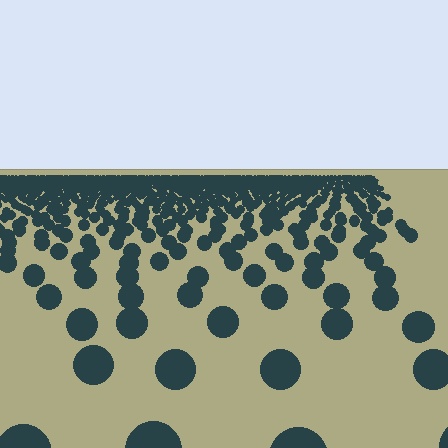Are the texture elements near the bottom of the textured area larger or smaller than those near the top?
Larger. Near the bottom, elements are closer to the viewer and appear at a bigger on-screen size.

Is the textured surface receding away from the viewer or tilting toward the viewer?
The surface is receding away from the viewer. Texture elements get smaller and denser toward the top.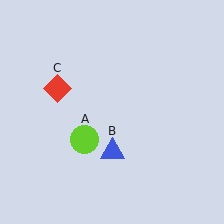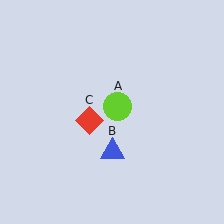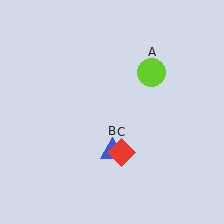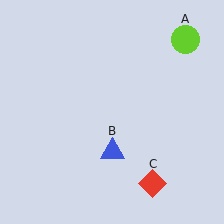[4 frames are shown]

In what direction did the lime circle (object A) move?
The lime circle (object A) moved up and to the right.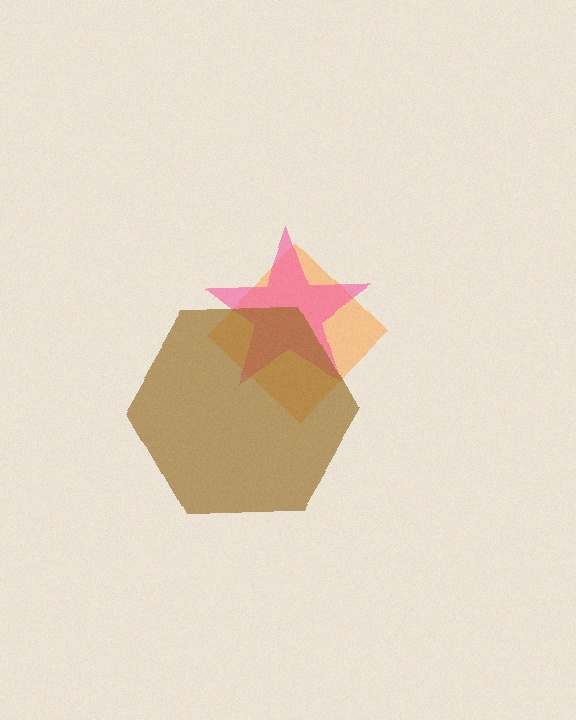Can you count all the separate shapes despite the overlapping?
Yes, there are 3 separate shapes.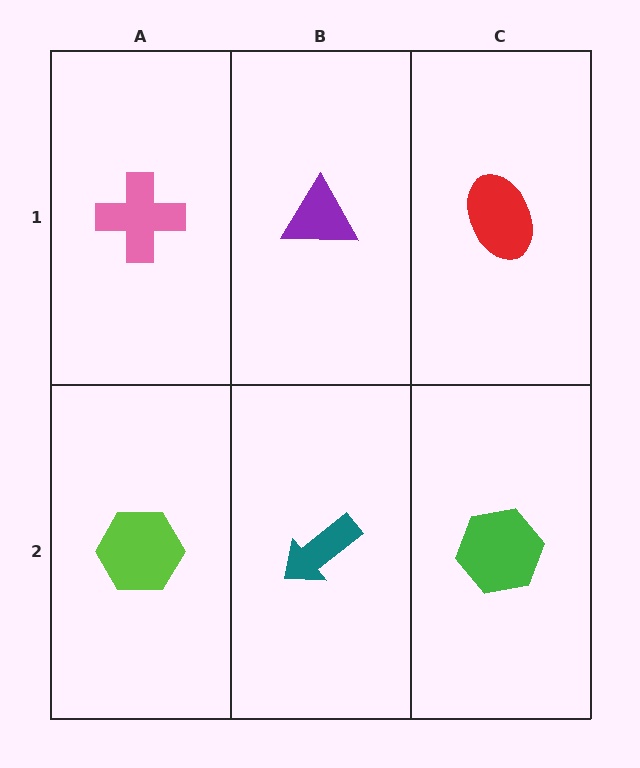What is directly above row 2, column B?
A purple triangle.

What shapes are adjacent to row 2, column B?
A purple triangle (row 1, column B), a lime hexagon (row 2, column A), a green hexagon (row 2, column C).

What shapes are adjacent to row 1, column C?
A green hexagon (row 2, column C), a purple triangle (row 1, column B).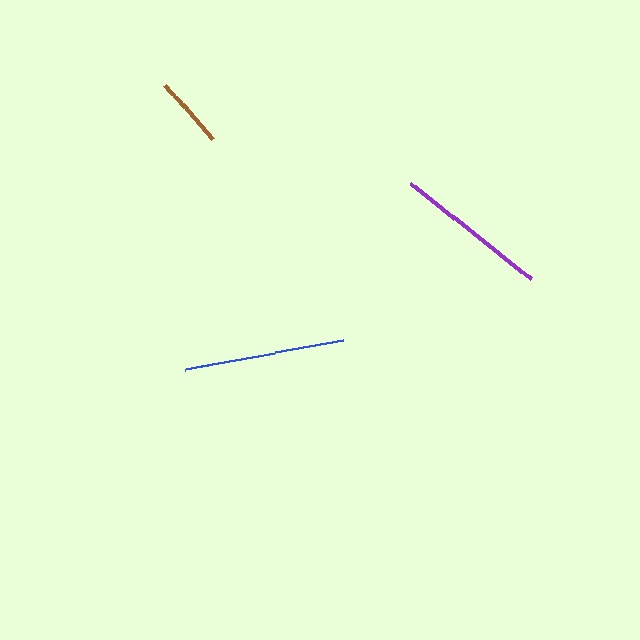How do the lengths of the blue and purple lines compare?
The blue and purple lines are approximately the same length.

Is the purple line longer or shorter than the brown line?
The purple line is longer than the brown line.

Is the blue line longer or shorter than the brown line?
The blue line is longer than the brown line.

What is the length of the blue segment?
The blue segment is approximately 162 pixels long.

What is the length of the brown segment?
The brown segment is approximately 72 pixels long.